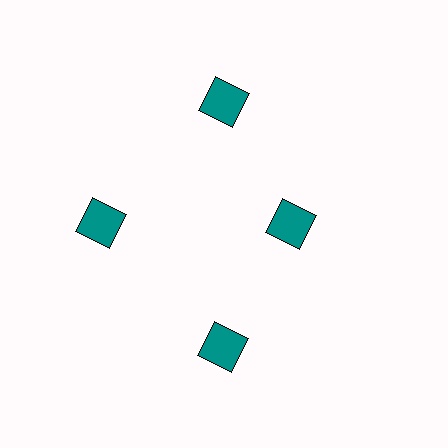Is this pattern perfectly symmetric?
No. The 4 teal squares are arranged in a ring, but one element near the 3 o'clock position is pulled inward toward the center, breaking the 4-fold rotational symmetry.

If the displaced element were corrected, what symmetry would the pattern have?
It would have 4-fold rotational symmetry — the pattern would map onto itself every 90 degrees.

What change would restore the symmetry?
The symmetry would be restored by moving it outward, back onto the ring so that all 4 squares sit at equal angles and equal distance from the center.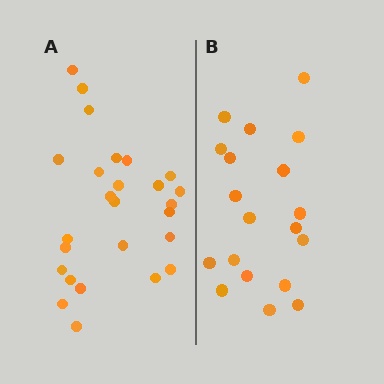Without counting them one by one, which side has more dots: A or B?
Region A (the left region) has more dots.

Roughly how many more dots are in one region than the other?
Region A has roughly 8 or so more dots than region B.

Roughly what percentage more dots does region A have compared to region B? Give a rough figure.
About 35% more.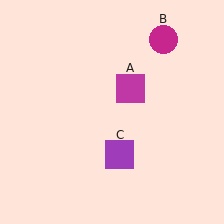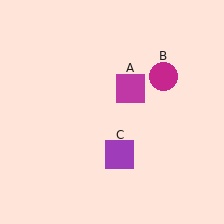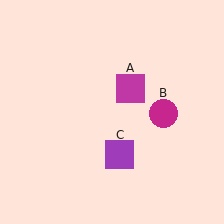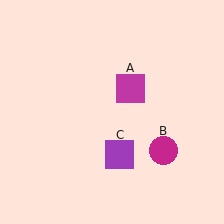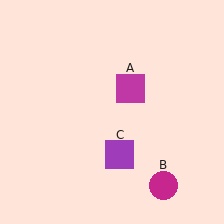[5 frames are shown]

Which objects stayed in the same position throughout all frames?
Magenta square (object A) and purple square (object C) remained stationary.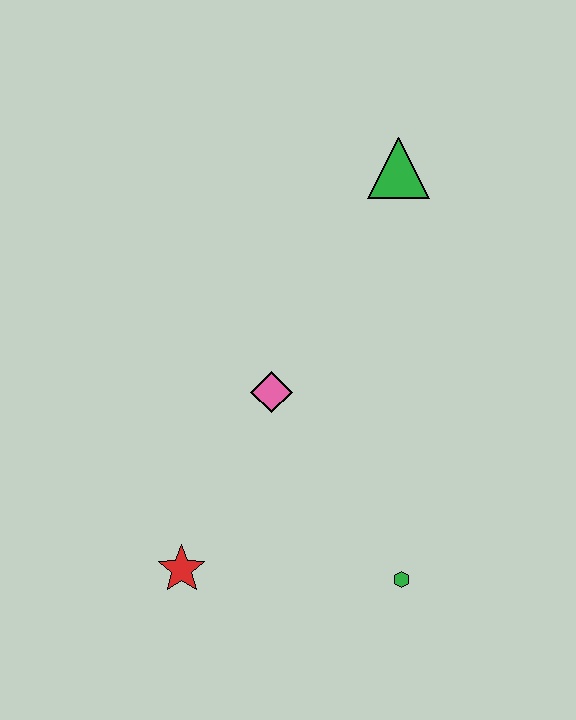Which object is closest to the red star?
The pink diamond is closest to the red star.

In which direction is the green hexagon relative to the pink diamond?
The green hexagon is below the pink diamond.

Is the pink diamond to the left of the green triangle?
Yes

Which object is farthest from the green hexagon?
The green triangle is farthest from the green hexagon.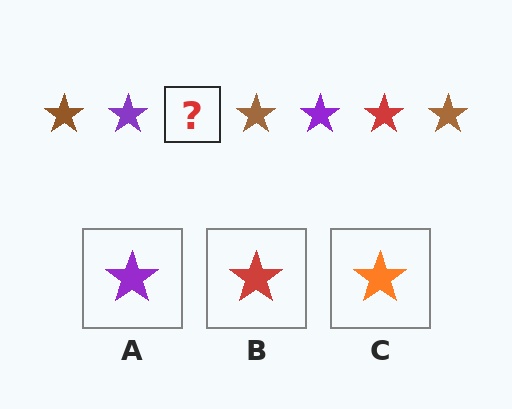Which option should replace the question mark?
Option B.